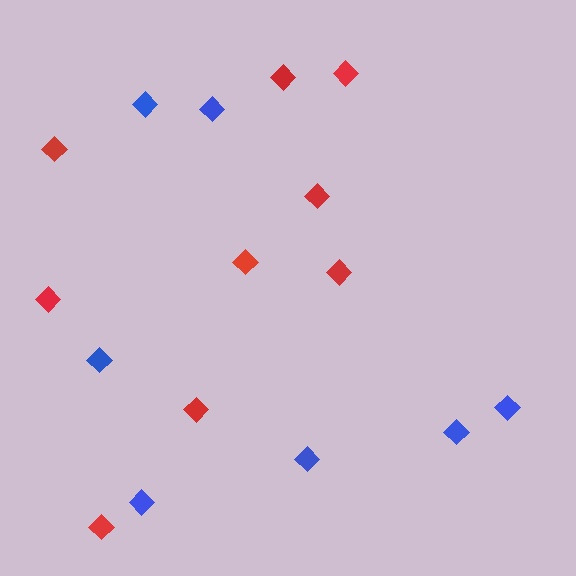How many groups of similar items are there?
There are 2 groups: one group of blue diamonds (7) and one group of red diamonds (9).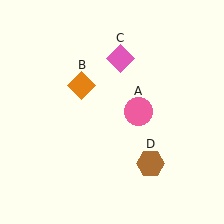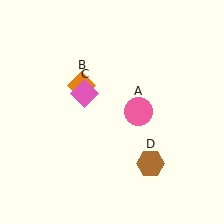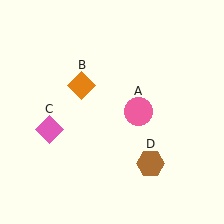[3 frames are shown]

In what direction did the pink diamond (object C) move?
The pink diamond (object C) moved down and to the left.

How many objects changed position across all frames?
1 object changed position: pink diamond (object C).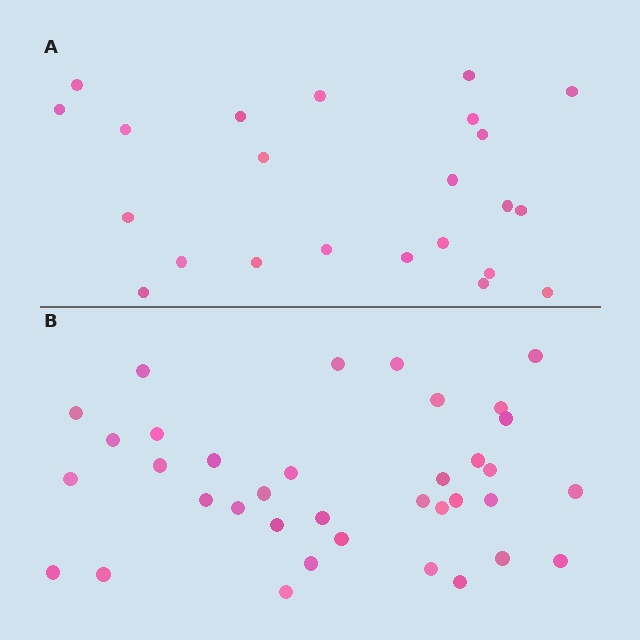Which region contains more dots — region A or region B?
Region B (the bottom region) has more dots.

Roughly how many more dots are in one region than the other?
Region B has approximately 15 more dots than region A.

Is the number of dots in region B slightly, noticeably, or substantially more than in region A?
Region B has substantially more. The ratio is roughly 1.6 to 1.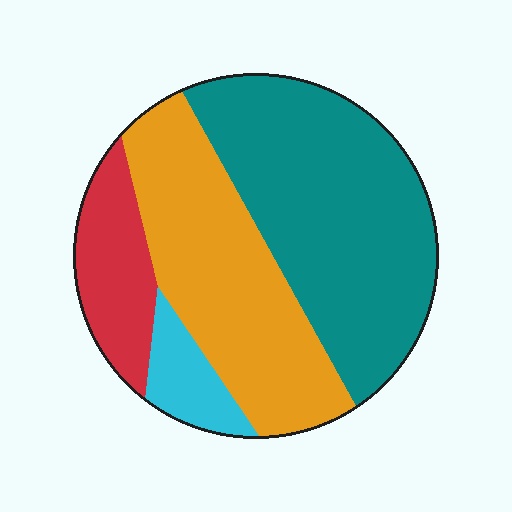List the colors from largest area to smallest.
From largest to smallest: teal, orange, red, cyan.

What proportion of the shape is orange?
Orange takes up about one third (1/3) of the shape.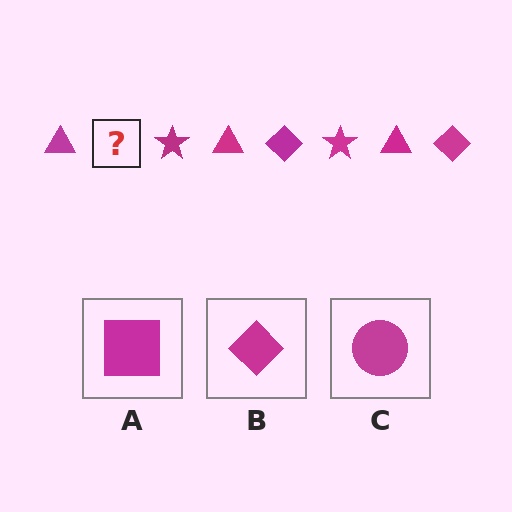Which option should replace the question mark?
Option B.